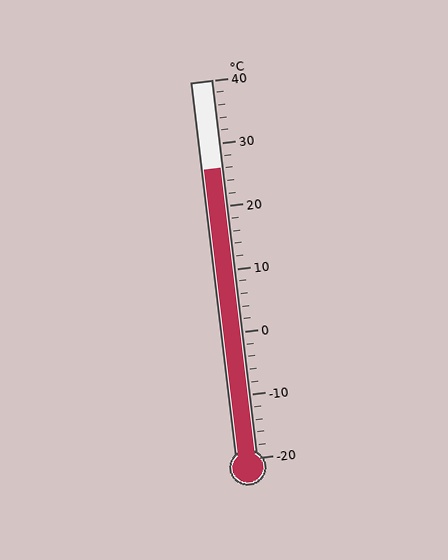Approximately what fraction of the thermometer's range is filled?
The thermometer is filled to approximately 75% of its range.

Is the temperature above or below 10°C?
The temperature is above 10°C.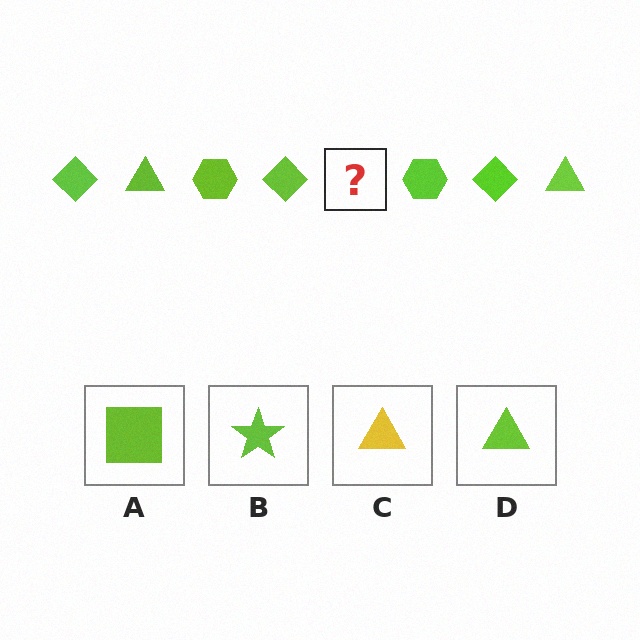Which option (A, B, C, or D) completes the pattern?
D.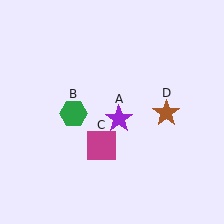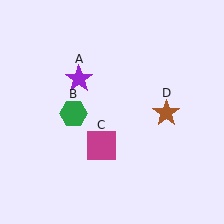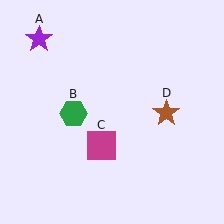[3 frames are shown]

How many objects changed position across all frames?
1 object changed position: purple star (object A).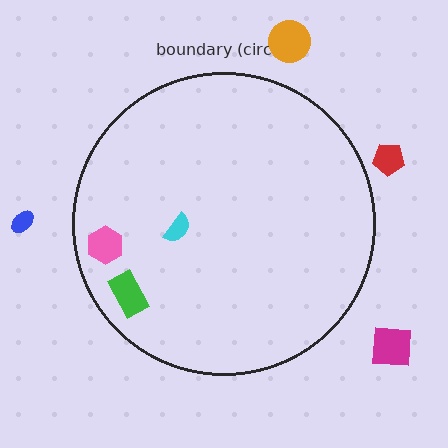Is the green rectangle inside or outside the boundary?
Inside.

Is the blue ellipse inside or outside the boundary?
Outside.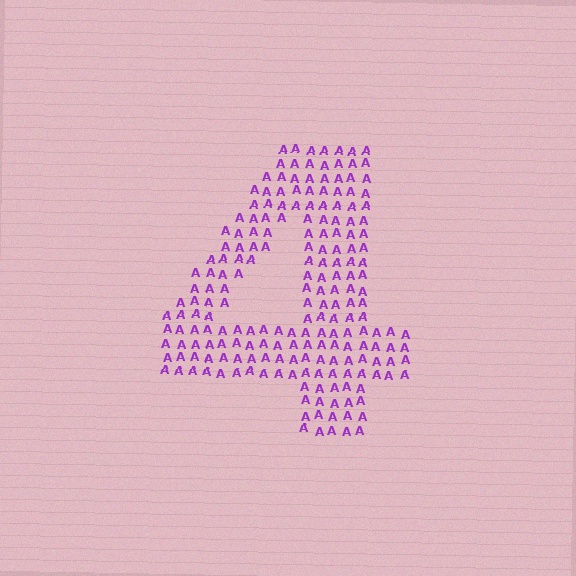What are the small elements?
The small elements are letter A's.